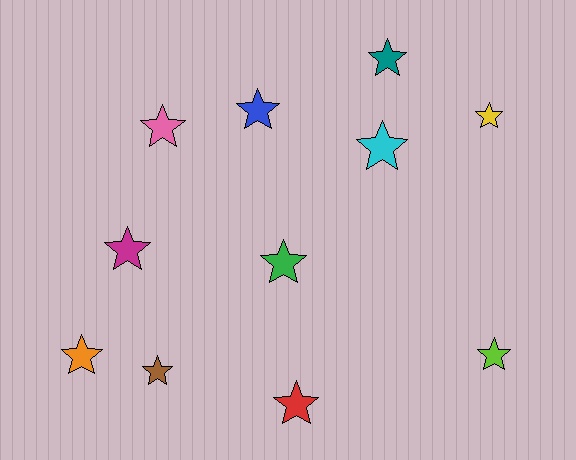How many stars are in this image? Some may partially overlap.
There are 11 stars.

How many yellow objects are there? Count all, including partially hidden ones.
There is 1 yellow object.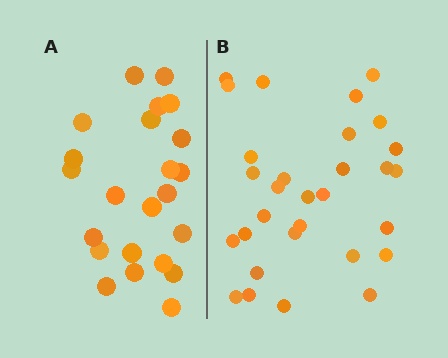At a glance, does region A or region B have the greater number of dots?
Region B (the right region) has more dots.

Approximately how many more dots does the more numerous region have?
Region B has roughly 8 or so more dots than region A.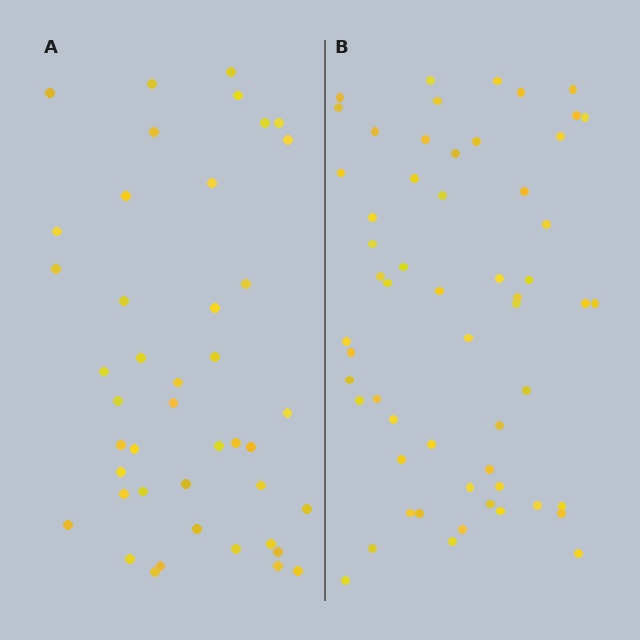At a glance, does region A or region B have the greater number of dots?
Region B (the right region) has more dots.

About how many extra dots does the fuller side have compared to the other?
Region B has approximately 15 more dots than region A.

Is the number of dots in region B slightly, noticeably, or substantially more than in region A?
Region B has noticeably more, but not dramatically so. The ratio is roughly 1.3 to 1.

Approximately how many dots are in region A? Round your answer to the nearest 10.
About 40 dots. (The exact count is 43, which rounds to 40.)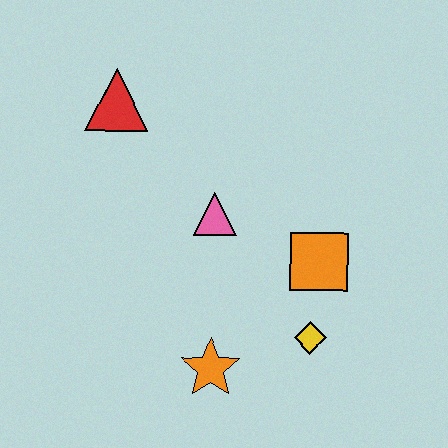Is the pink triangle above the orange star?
Yes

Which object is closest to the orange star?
The yellow diamond is closest to the orange star.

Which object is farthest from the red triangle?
The yellow diamond is farthest from the red triangle.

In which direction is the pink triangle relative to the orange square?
The pink triangle is to the left of the orange square.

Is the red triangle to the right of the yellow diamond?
No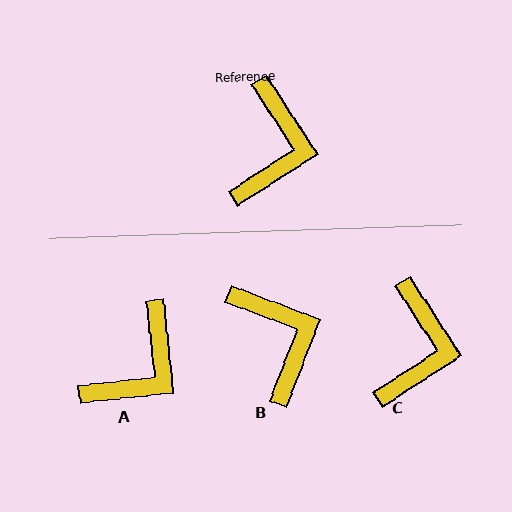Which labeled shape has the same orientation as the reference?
C.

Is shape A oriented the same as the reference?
No, it is off by about 27 degrees.